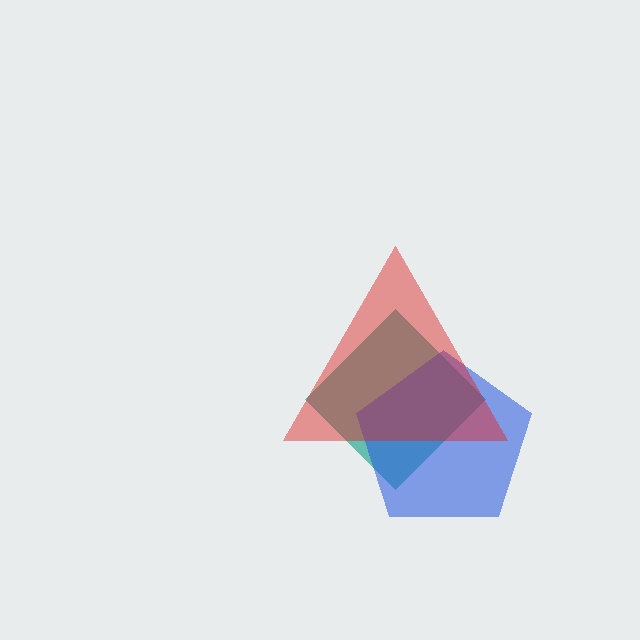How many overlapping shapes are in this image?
There are 3 overlapping shapes in the image.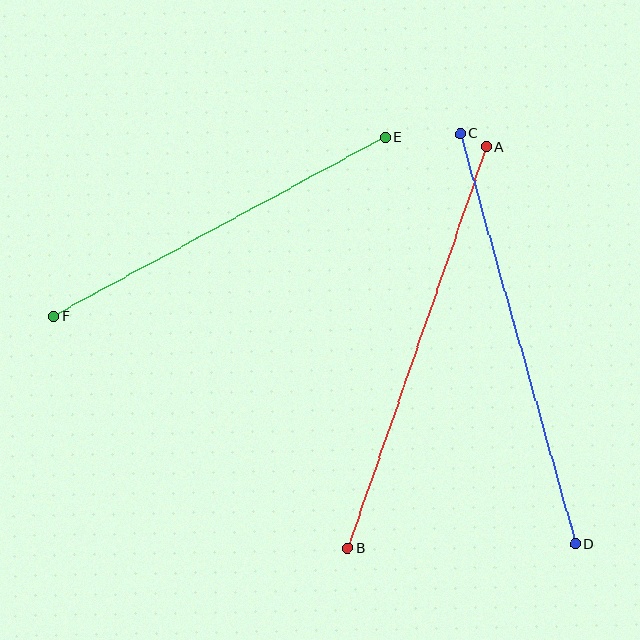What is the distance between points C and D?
The distance is approximately 427 pixels.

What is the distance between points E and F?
The distance is approximately 376 pixels.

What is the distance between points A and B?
The distance is approximately 425 pixels.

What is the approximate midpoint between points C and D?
The midpoint is at approximately (518, 339) pixels.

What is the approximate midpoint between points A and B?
The midpoint is at approximately (417, 347) pixels.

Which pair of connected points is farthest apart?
Points C and D are farthest apart.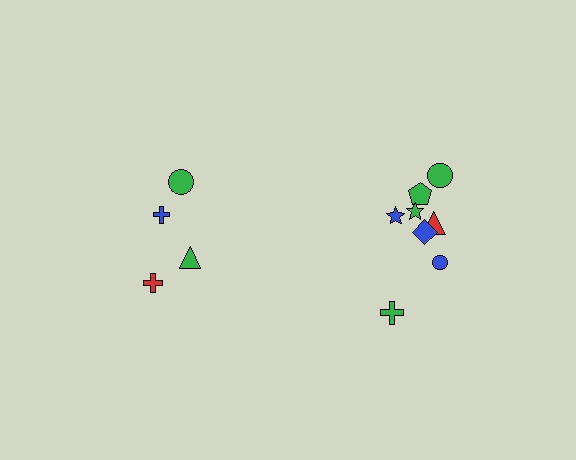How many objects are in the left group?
There are 4 objects.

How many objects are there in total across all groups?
There are 12 objects.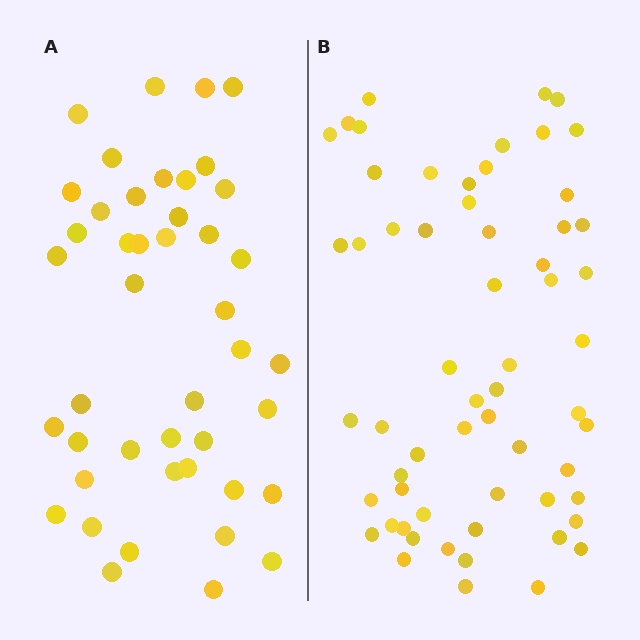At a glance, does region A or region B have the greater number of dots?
Region B (the right region) has more dots.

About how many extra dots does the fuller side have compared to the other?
Region B has approximately 15 more dots than region A.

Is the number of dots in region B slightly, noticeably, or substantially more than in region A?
Region B has noticeably more, but not dramatically so. The ratio is roughly 1.4 to 1.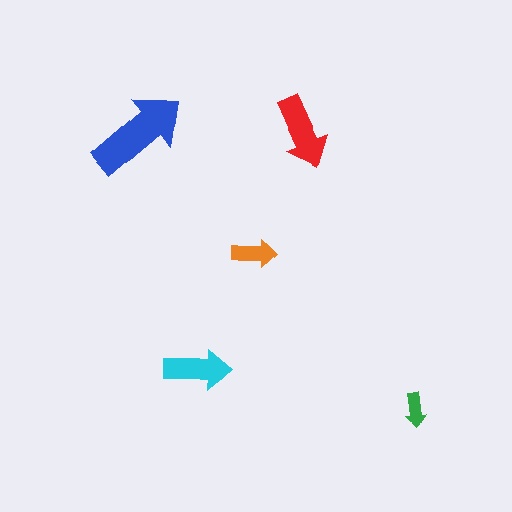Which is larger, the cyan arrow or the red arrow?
The red one.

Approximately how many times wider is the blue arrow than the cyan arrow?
About 1.5 times wider.